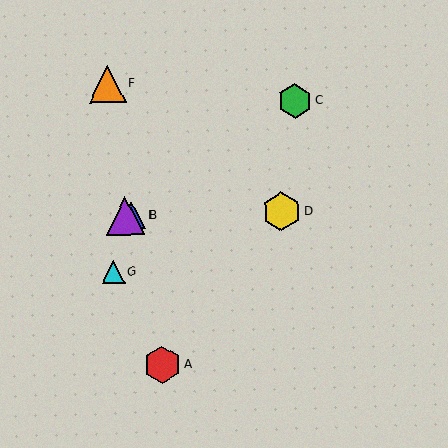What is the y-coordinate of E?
Object E is at y≈216.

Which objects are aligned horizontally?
Objects B, D, E are aligned horizontally.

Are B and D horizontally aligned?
Yes, both are at y≈215.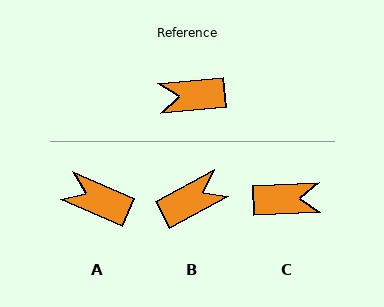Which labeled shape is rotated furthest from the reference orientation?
C, about 176 degrees away.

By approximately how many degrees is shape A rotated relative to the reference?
Approximately 29 degrees clockwise.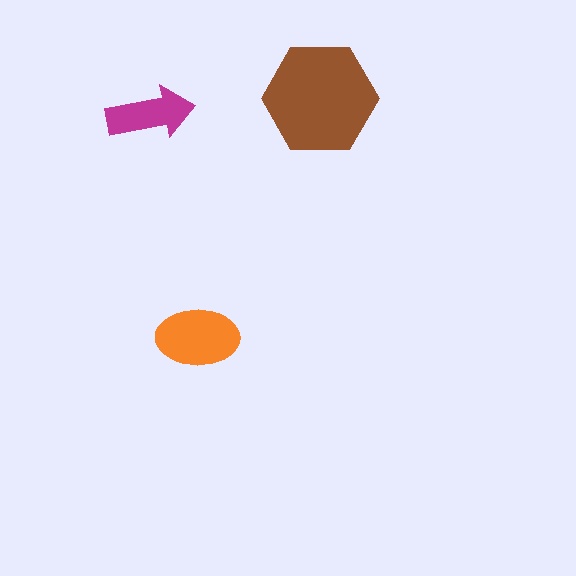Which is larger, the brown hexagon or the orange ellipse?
The brown hexagon.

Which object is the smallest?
The magenta arrow.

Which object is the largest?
The brown hexagon.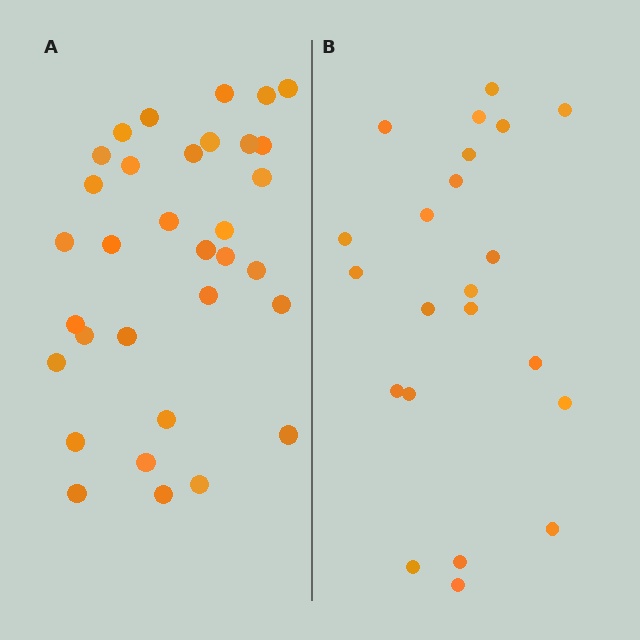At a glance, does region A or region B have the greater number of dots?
Region A (the left region) has more dots.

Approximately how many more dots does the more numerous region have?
Region A has roughly 12 or so more dots than region B.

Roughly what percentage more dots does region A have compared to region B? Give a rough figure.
About 50% more.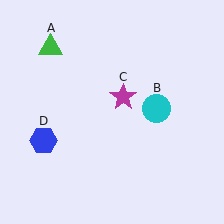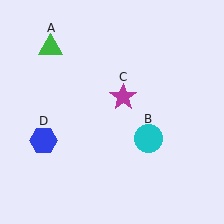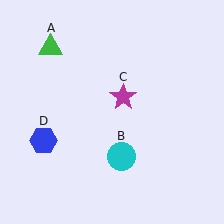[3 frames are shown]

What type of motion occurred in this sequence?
The cyan circle (object B) rotated clockwise around the center of the scene.